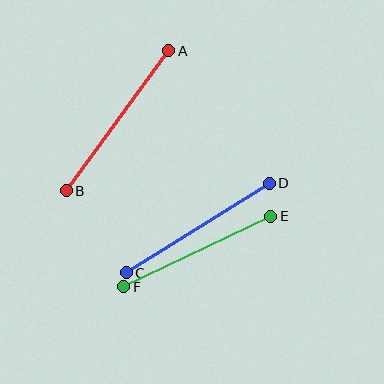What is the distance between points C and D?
The distance is approximately 169 pixels.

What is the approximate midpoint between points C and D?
The midpoint is at approximately (198, 228) pixels.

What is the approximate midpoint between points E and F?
The midpoint is at approximately (197, 251) pixels.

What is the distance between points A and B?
The distance is approximately 174 pixels.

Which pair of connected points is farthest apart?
Points A and B are farthest apart.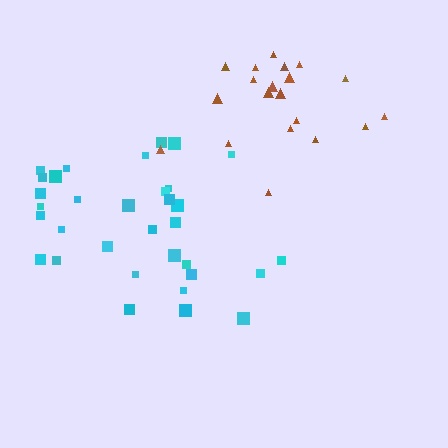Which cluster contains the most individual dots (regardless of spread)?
Cyan (33).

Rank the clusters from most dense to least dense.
brown, cyan.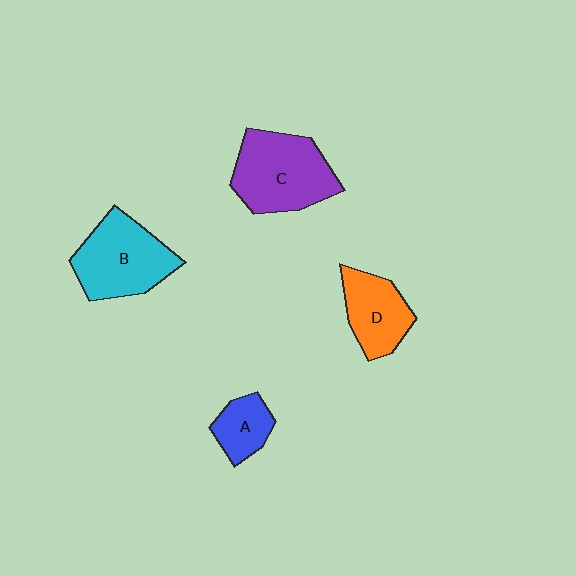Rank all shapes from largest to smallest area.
From largest to smallest: C (purple), B (cyan), D (orange), A (blue).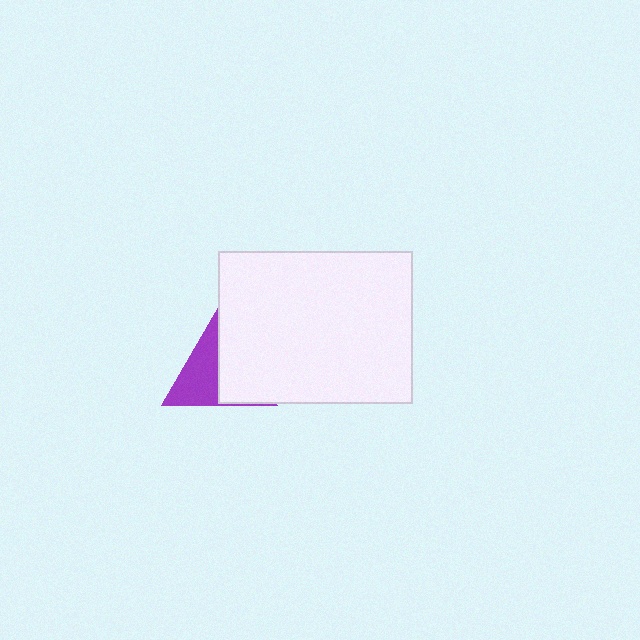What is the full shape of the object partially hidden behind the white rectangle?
The partially hidden object is a purple triangle.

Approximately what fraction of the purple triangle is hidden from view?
Roughly 51% of the purple triangle is hidden behind the white rectangle.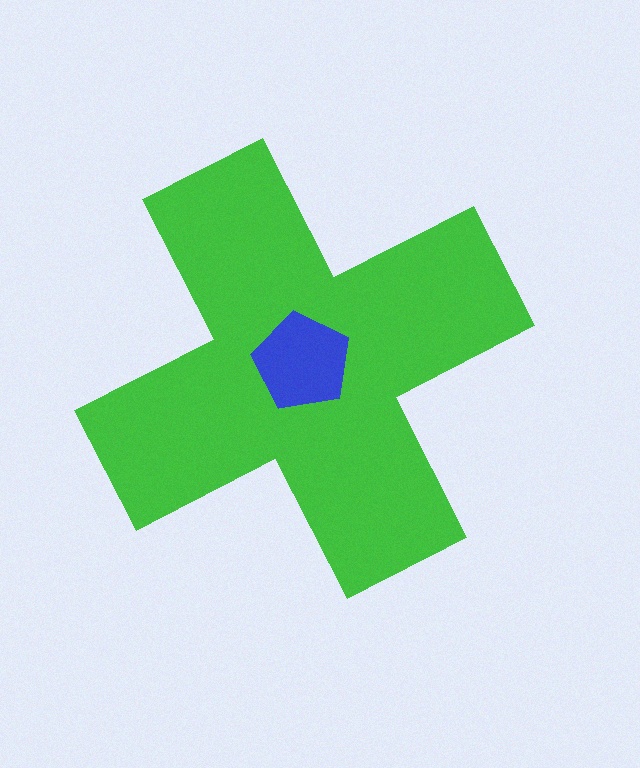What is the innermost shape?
The blue pentagon.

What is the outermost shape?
The green cross.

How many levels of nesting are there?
2.